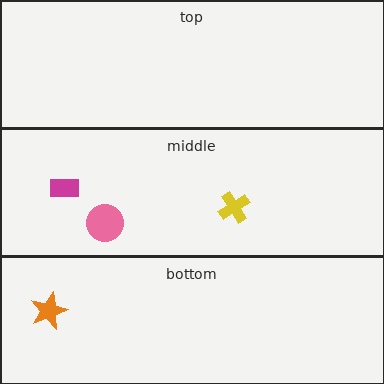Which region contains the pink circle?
The middle region.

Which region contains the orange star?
The bottom region.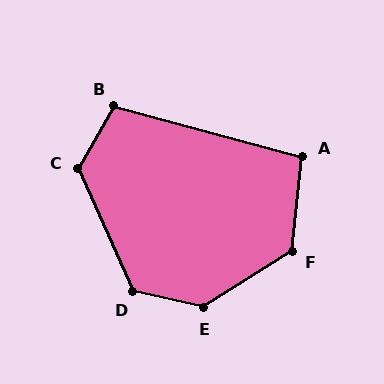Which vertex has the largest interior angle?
E, at approximately 135 degrees.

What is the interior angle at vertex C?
Approximately 127 degrees (obtuse).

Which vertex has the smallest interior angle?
A, at approximately 98 degrees.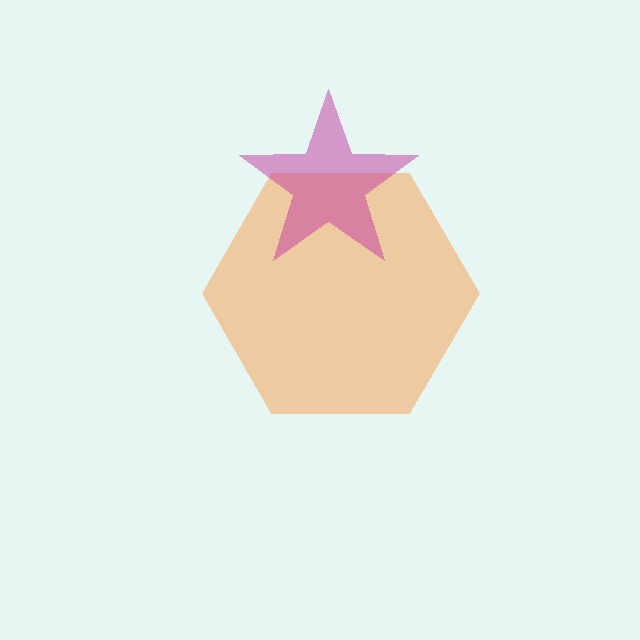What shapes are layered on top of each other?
The layered shapes are: an orange hexagon, a magenta star.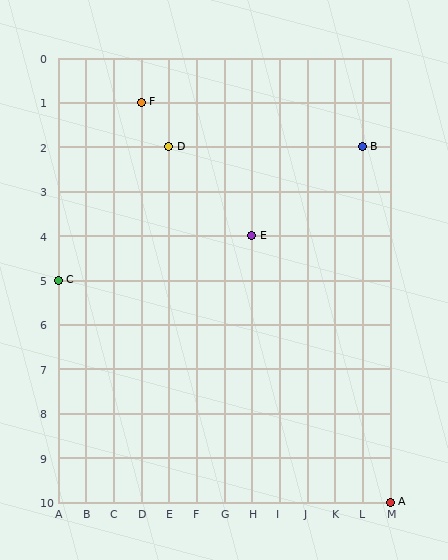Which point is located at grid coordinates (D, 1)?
Point F is at (D, 1).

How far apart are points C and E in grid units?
Points C and E are 7 columns and 1 row apart (about 7.1 grid units diagonally).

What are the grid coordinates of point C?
Point C is at grid coordinates (A, 5).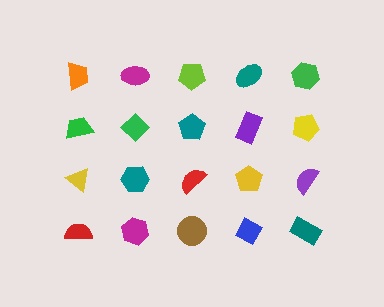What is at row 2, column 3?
A teal pentagon.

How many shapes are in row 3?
5 shapes.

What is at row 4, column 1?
A red semicircle.